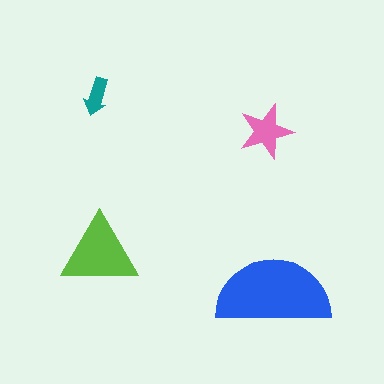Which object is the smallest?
The teal arrow.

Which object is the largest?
The blue semicircle.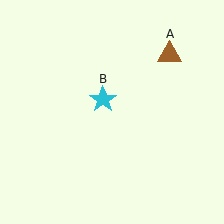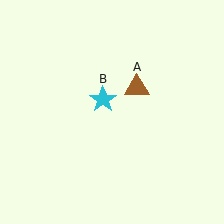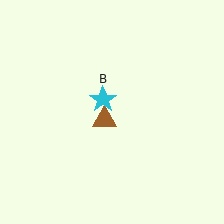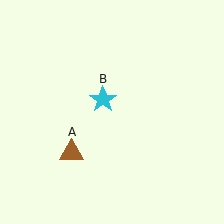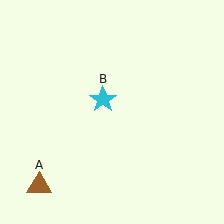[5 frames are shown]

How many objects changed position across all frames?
1 object changed position: brown triangle (object A).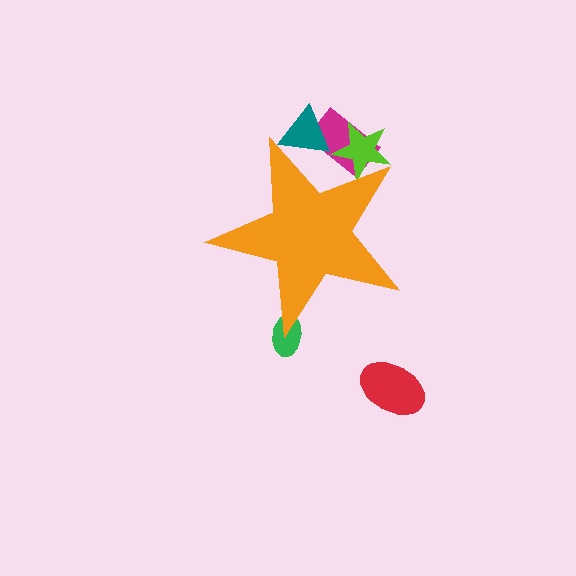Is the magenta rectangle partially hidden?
Yes, the magenta rectangle is partially hidden behind the orange star.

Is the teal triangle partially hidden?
Yes, the teal triangle is partially hidden behind the orange star.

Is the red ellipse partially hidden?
No, the red ellipse is fully visible.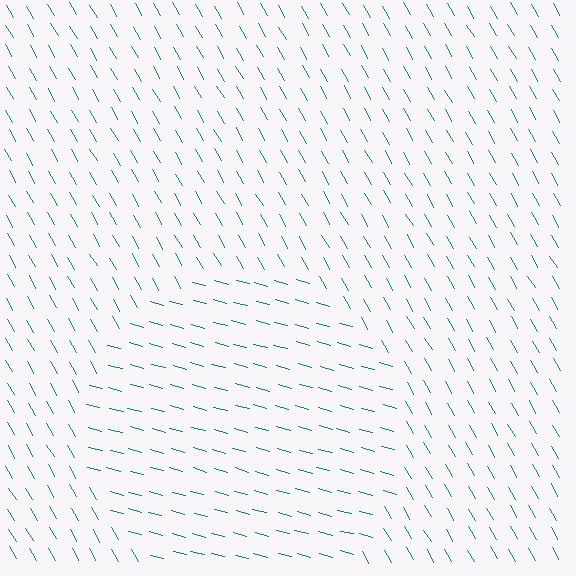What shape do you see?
I see a circle.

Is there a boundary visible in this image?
Yes, there is a texture boundary formed by a change in line orientation.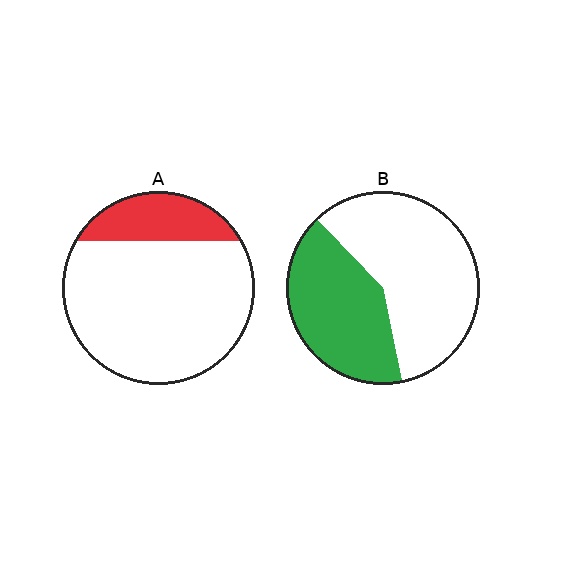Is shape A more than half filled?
No.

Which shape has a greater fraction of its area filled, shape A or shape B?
Shape B.